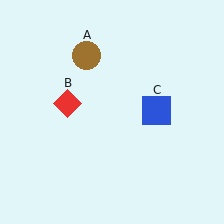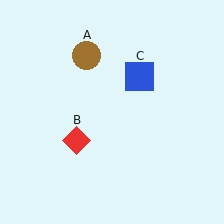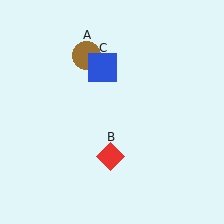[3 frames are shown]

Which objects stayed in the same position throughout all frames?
Brown circle (object A) remained stationary.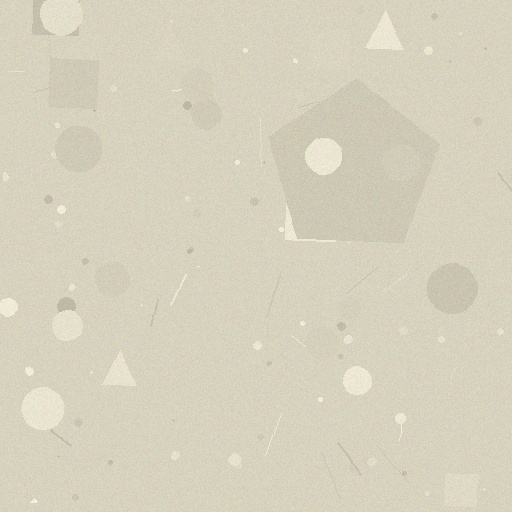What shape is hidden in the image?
A pentagon is hidden in the image.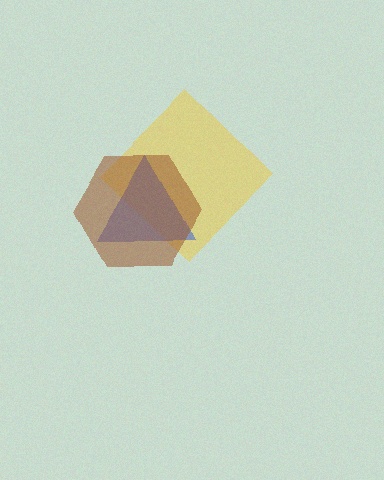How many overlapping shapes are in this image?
There are 3 overlapping shapes in the image.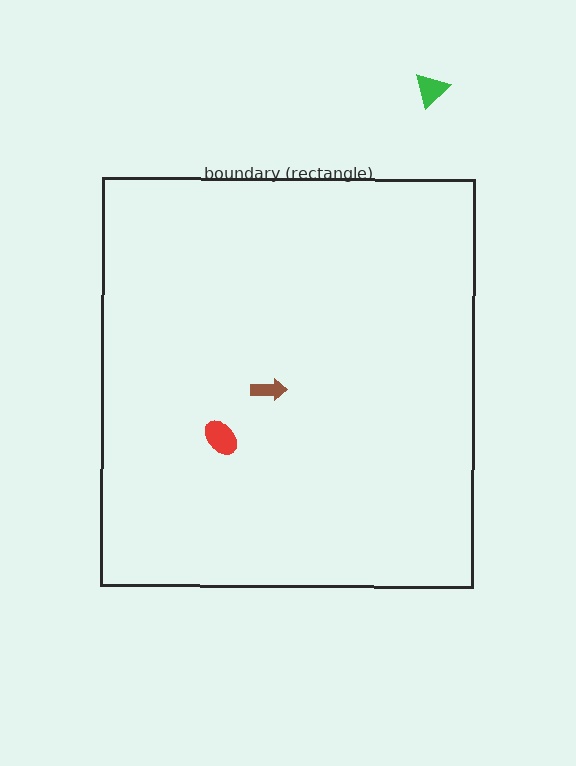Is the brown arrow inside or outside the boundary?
Inside.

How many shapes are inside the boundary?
2 inside, 1 outside.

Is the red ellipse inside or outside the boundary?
Inside.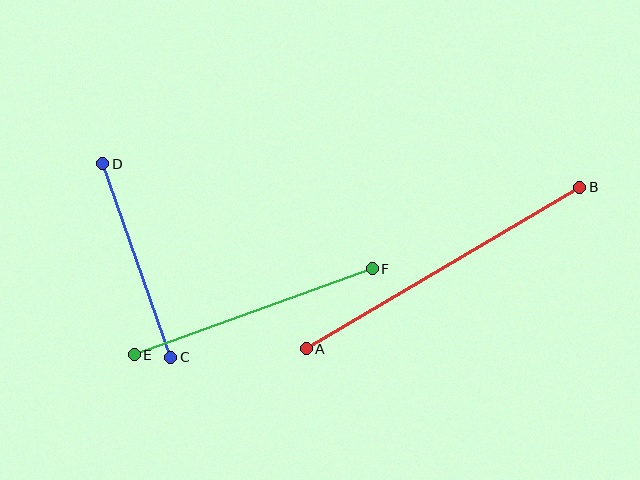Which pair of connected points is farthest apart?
Points A and B are farthest apart.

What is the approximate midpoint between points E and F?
The midpoint is at approximately (253, 312) pixels.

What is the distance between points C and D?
The distance is approximately 205 pixels.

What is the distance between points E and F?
The distance is approximately 253 pixels.